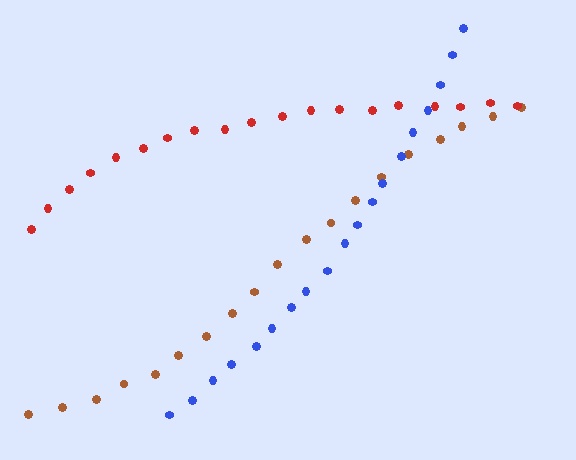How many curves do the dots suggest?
There are 3 distinct paths.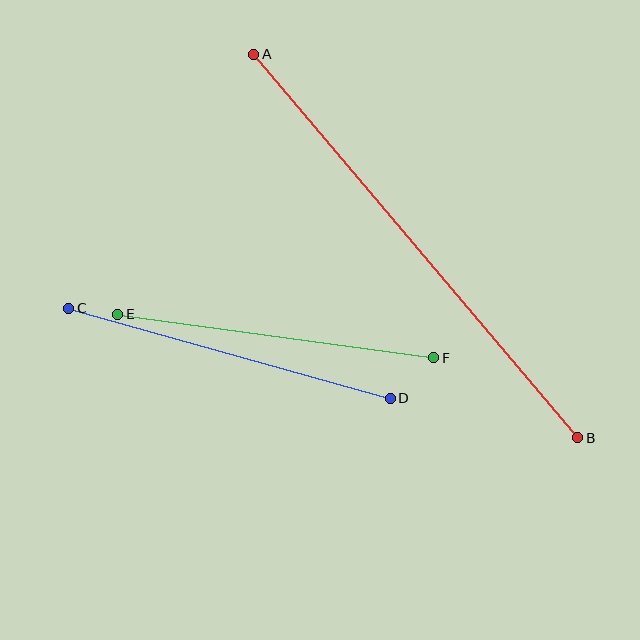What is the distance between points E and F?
The distance is approximately 319 pixels.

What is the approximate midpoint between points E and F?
The midpoint is at approximately (276, 336) pixels.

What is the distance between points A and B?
The distance is approximately 503 pixels.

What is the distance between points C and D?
The distance is approximately 334 pixels.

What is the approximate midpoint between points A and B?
The midpoint is at approximately (416, 246) pixels.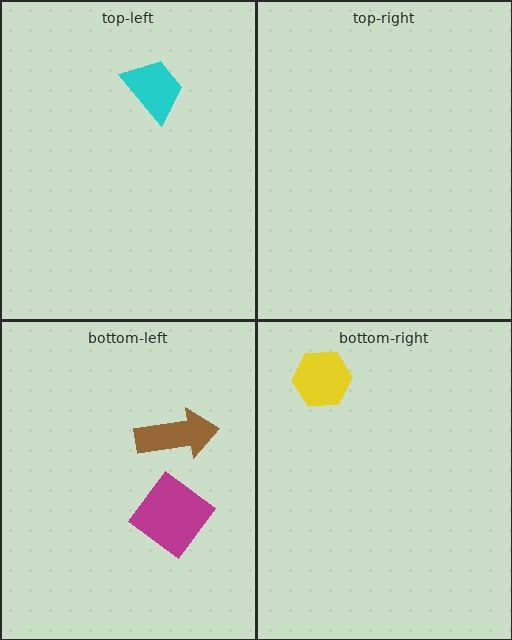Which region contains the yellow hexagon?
The bottom-right region.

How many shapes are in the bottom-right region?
1.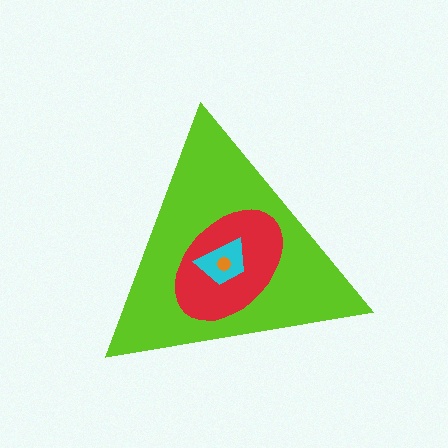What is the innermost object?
The orange circle.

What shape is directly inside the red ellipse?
The cyan trapezoid.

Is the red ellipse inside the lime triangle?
Yes.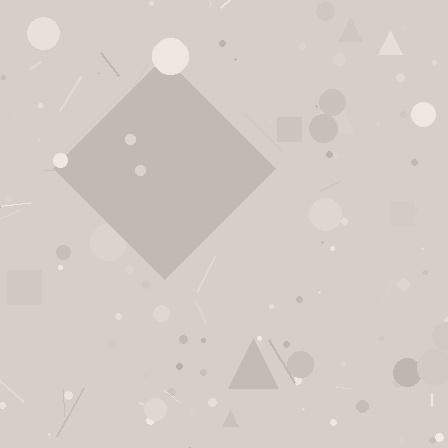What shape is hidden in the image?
A diamond is hidden in the image.